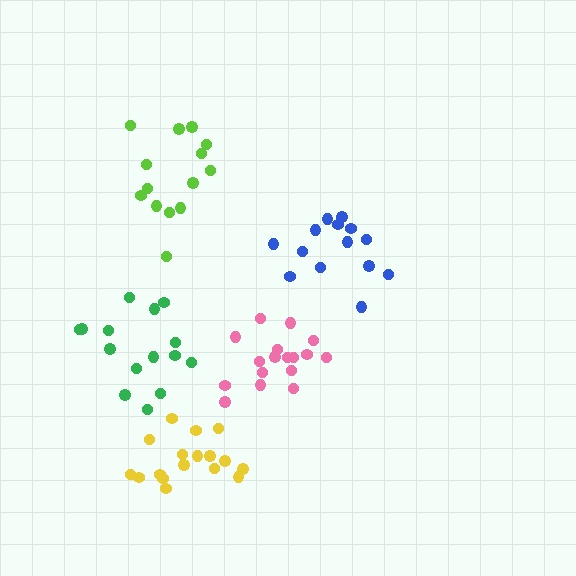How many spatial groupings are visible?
There are 5 spatial groupings.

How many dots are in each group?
Group 1: 14 dots, Group 2: 15 dots, Group 3: 17 dots, Group 4: 14 dots, Group 5: 17 dots (77 total).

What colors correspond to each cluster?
The clusters are colored: blue, green, pink, lime, yellow.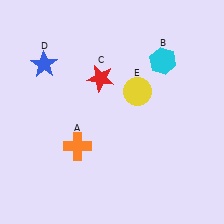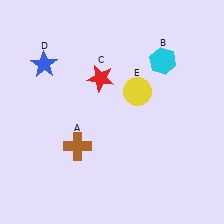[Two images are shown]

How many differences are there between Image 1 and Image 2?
There is 1 difference between the two images.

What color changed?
The cross (A) changed from orange in Image 1 to brown in Image 2.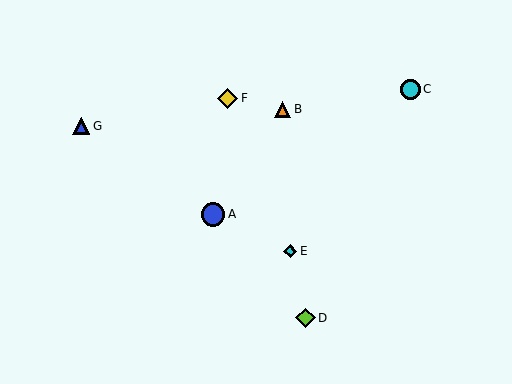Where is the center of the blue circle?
The center of the blue circle is at (213, 214).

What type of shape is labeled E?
Shape E is a cyan diamond.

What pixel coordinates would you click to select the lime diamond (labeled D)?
Click at (306, 318) to select the lime diamond D.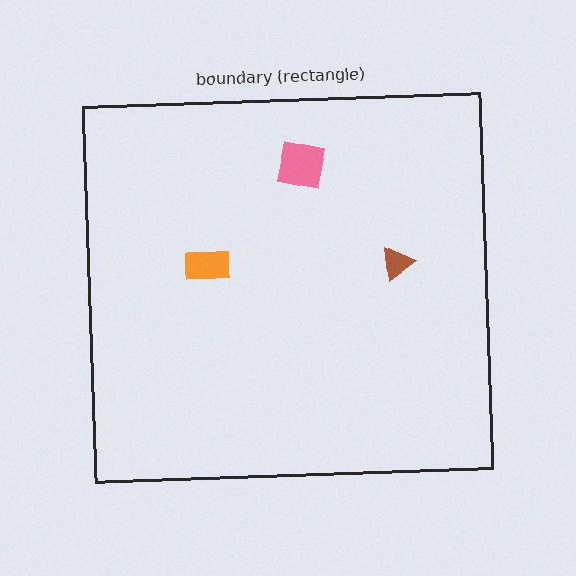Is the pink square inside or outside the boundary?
Inside.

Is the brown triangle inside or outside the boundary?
Inside.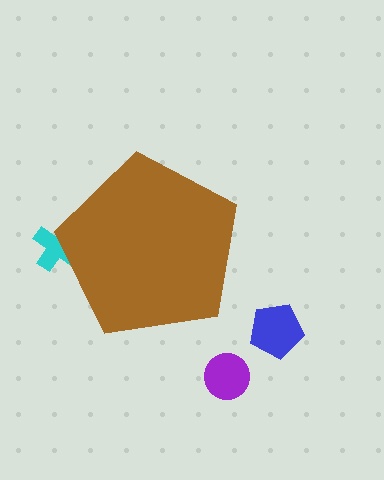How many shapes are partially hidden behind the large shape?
1 shape is partially hidden.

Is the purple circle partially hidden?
No, the purple circle is fully visible.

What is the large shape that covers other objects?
A brown pentagon.